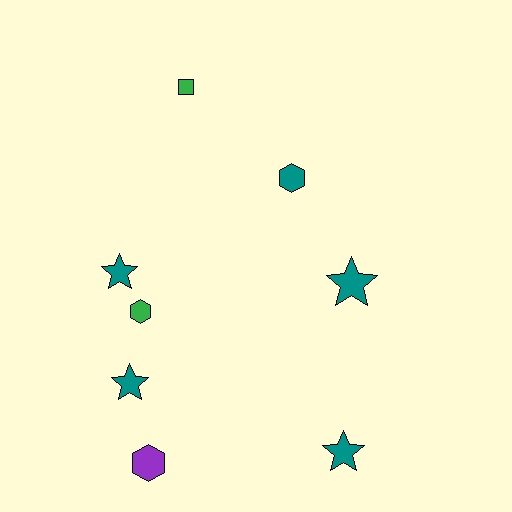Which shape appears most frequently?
Star, with 4 objects.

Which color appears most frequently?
Teal, with 5 objects.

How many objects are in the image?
There are 8 objects.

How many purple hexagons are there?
There is 1 purple hexagon.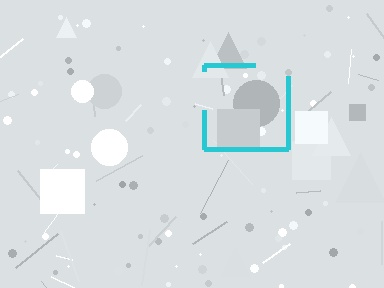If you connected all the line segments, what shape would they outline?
They would outline a square.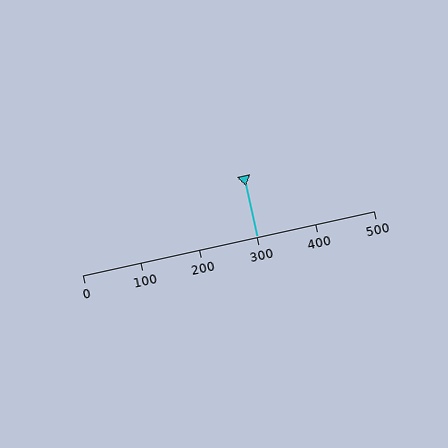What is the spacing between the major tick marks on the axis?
The major ticks are spaced 100 apart.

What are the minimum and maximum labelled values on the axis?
The axis runs from 0 to 500.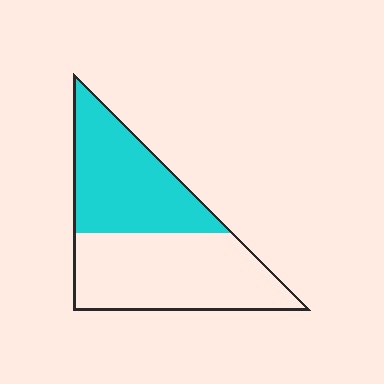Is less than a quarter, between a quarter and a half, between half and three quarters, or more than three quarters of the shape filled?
Between a quarter and a half.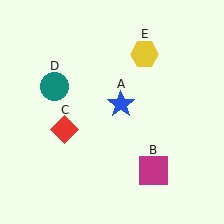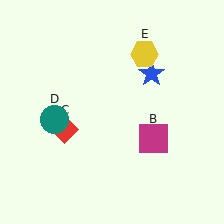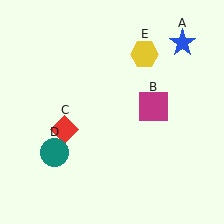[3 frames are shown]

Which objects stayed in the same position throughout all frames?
Red diamond (object C) and yellow hexagon (object E) remained stationary.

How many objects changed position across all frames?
3 objects changed position: blue star (object A), magenta square (object B), teal circle (object D).